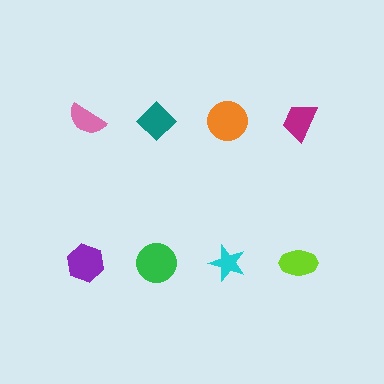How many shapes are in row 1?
4 shapes.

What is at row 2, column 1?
A purple hexagon.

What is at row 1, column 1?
A pink semicircle.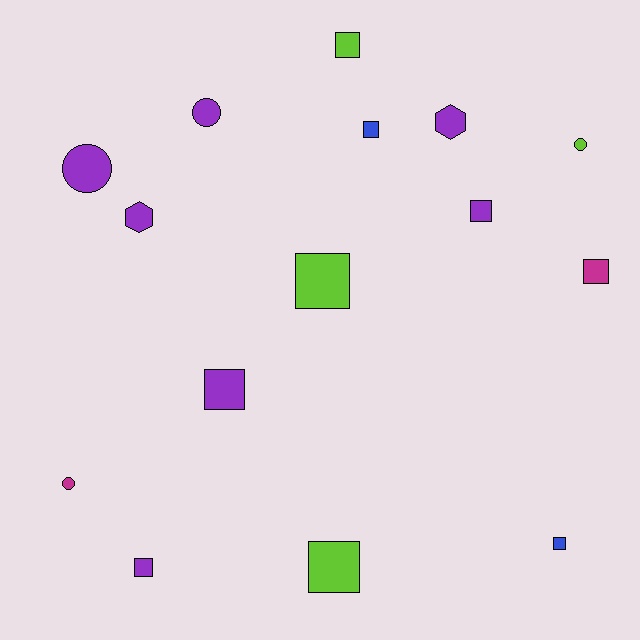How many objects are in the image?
There are 15 objects.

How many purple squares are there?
There are 3 purple squares.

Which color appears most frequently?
Purple, with 7 objects.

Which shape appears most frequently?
Square, with 9 objects.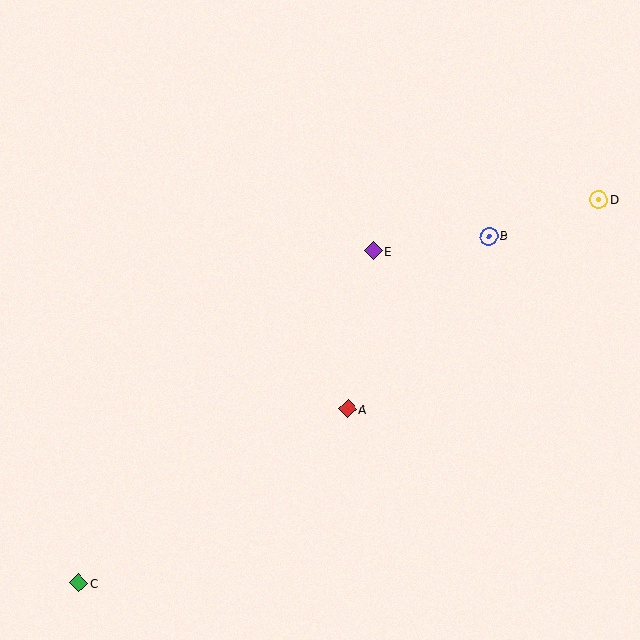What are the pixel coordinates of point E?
Point E is at (373, 251).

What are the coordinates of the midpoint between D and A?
The midpoint between D and A is at (473, 304).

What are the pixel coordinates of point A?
Point A is at (347, 409).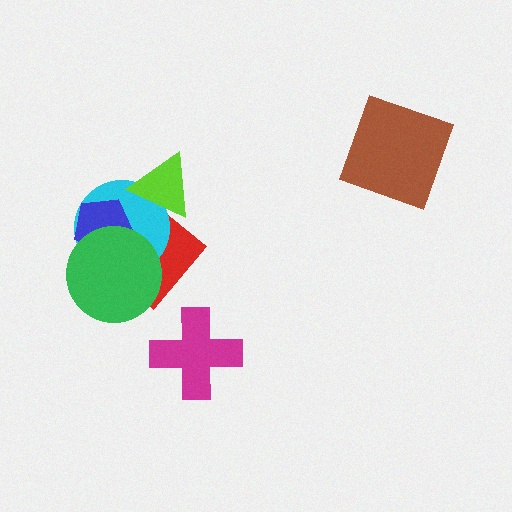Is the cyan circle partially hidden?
Yes, it is partially covered by another shape.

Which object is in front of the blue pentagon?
The green circle is in front of the blue pentagon.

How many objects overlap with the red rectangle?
2 objects overlap with the red rectangle.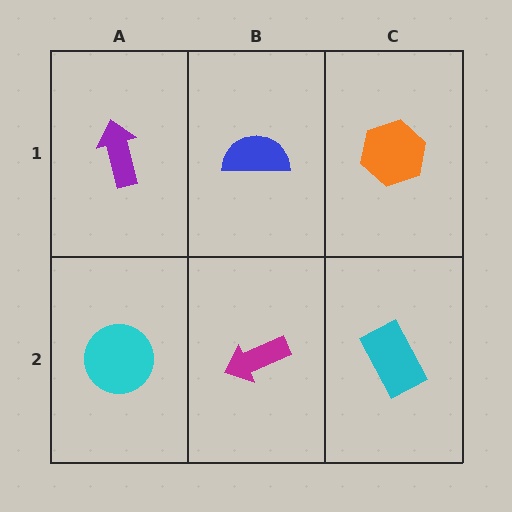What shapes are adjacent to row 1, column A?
A cyan circle (row 2, column A), a blue semicircle (row 1, column B).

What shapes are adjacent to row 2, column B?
A blue semicircle (row 1, column B), a cyan circle (row 2, column A), a cyan rectangle (row 2, column C).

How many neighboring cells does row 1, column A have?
2.